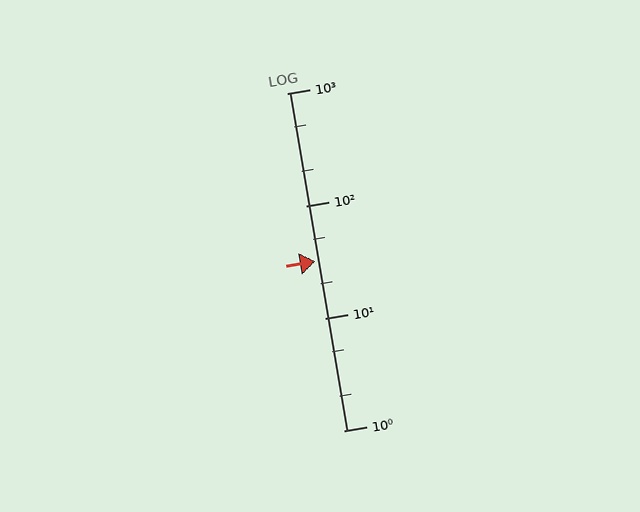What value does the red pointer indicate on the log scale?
The pointer indicates approximately 32.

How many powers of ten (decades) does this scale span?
The scale spans 3 decades, from 1 to 1000.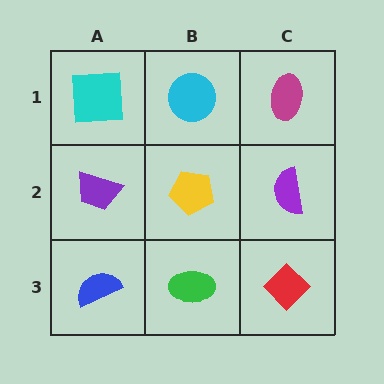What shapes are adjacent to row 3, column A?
A purple trapezoid (row 2, column A), a green ellipse (row 3, column B).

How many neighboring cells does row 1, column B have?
3.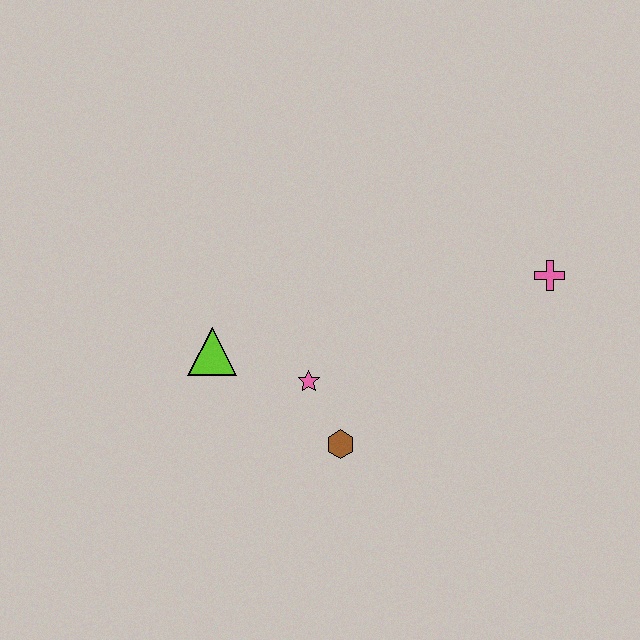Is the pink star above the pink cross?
No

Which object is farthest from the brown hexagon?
The pink cross is farthest from the brown hexagon.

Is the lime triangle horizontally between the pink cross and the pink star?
No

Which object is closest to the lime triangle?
The pink star is closest to the lime triangle.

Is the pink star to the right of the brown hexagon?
No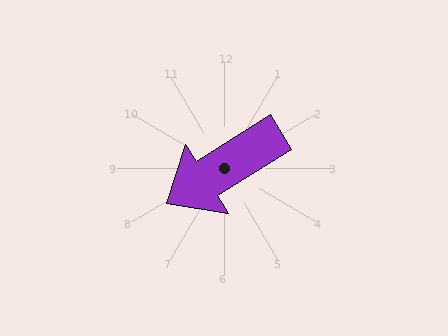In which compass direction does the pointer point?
Southwest.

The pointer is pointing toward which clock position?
Roughly 8 o'clock.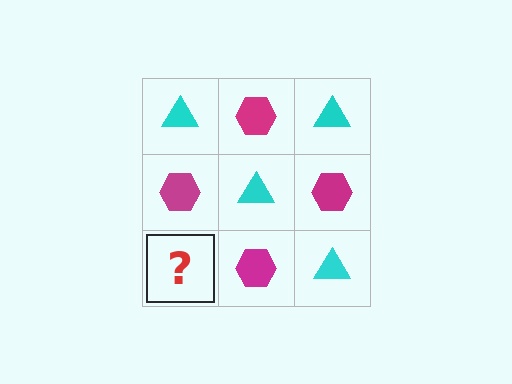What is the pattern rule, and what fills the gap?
The rule is that it alternates cyan triangle and magenta hexagon in a checkerboard pattern. The gap should be filled with a cyan triangle.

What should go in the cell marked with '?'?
The missing cell should contain a cyan triangle.